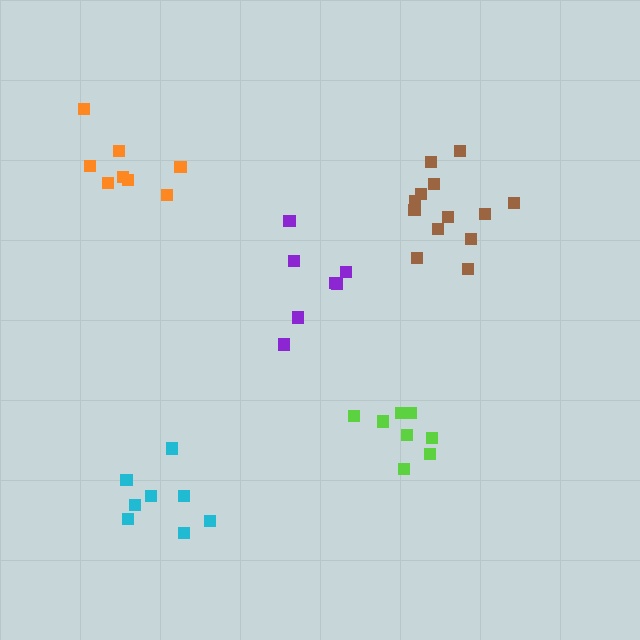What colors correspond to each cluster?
The clusters are colored: purple, lime, cyan, brown, orange.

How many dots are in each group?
Group 1: 7 dots, Group 2: 8 dots, Group 3: 8 dots, Group 4: 13 dots, Group 5: 8 dots (44 total).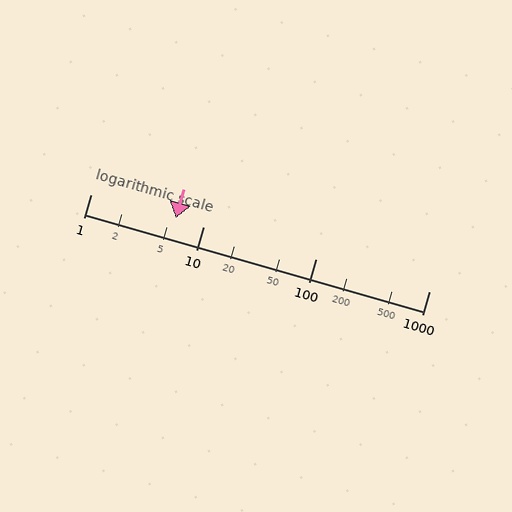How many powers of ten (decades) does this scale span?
The scale spans 3 decades, from 1 to 1000.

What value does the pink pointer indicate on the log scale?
The pointer indicates approximately 5.7.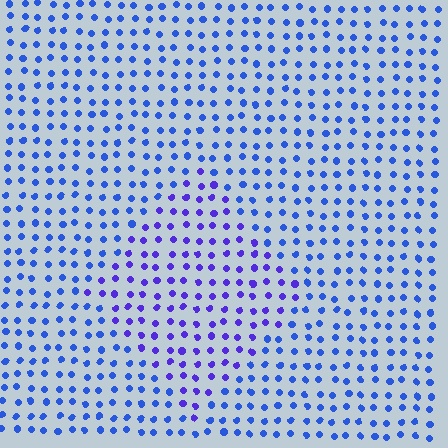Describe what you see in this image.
The image is filled with small blue elements in a uniform arrangement. A diamond-shaped region is visible where the elements are tinted to a slightly different hue, forming a subtle color boundary.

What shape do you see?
I see a diamond.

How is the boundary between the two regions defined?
The boundary is defined purely by a slight shift in hue (about 29 degrees). Spacing, size, and orientation are identical on both sides.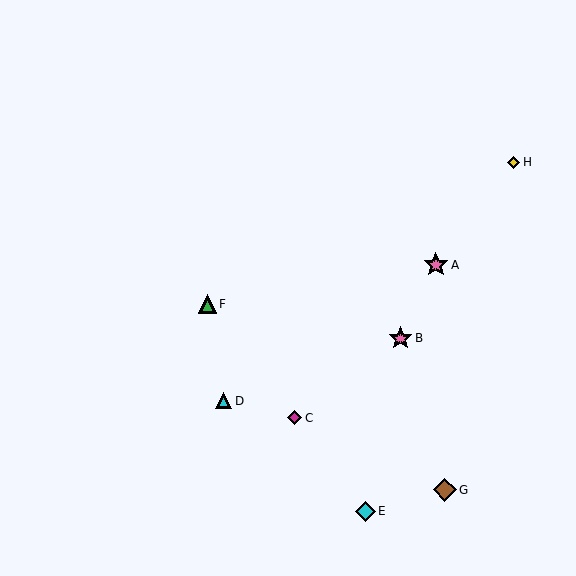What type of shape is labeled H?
Shape H is a yellow diamond.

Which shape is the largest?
The pink star (labeled A) is the largest.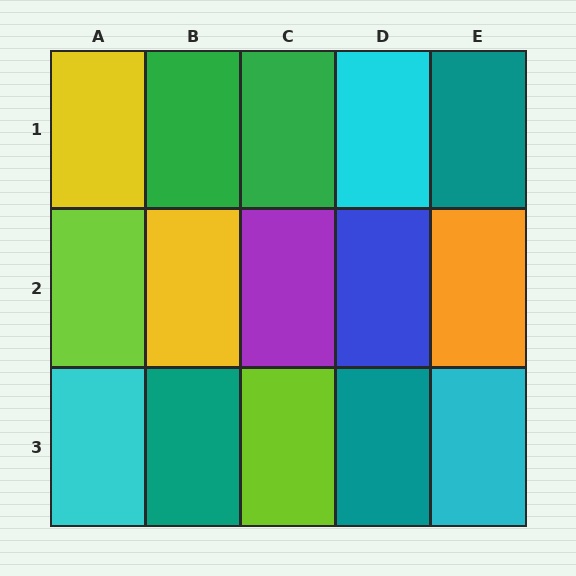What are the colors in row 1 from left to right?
Yellow, green, green, cyan, teal.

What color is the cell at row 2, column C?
Purple.